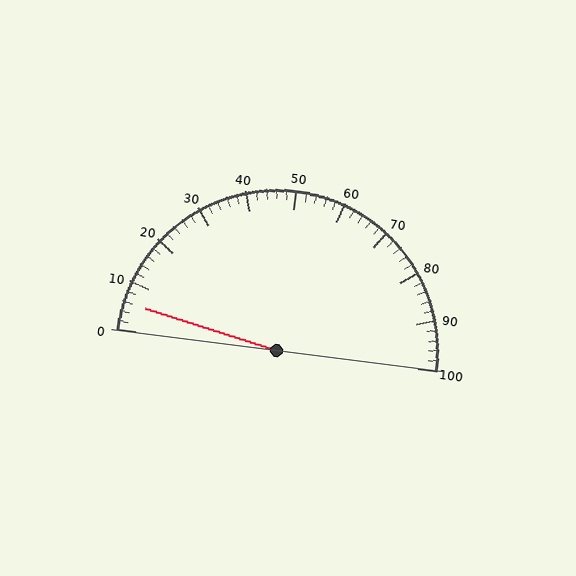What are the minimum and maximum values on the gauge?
The gauge ranges from 0 to 100.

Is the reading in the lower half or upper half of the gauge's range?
The reading is in the lower half of the range (0 to 100).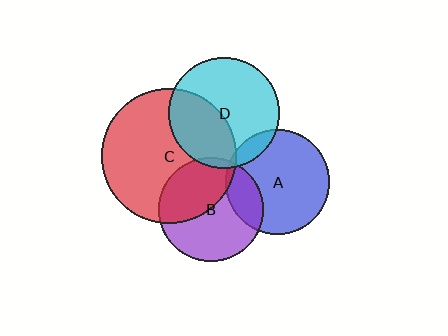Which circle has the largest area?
Circle C (red).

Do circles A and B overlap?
Yes.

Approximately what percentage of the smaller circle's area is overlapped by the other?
Approximately 20%.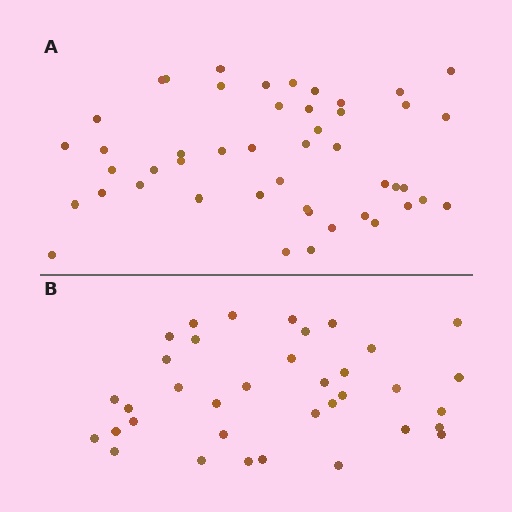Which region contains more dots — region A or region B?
Region A (the top region) has more dots.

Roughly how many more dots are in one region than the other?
Region A has roughly 12 or so more dots than region B.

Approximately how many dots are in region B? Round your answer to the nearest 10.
About 40 dots. (The exact count is 36, which rounds to 40.)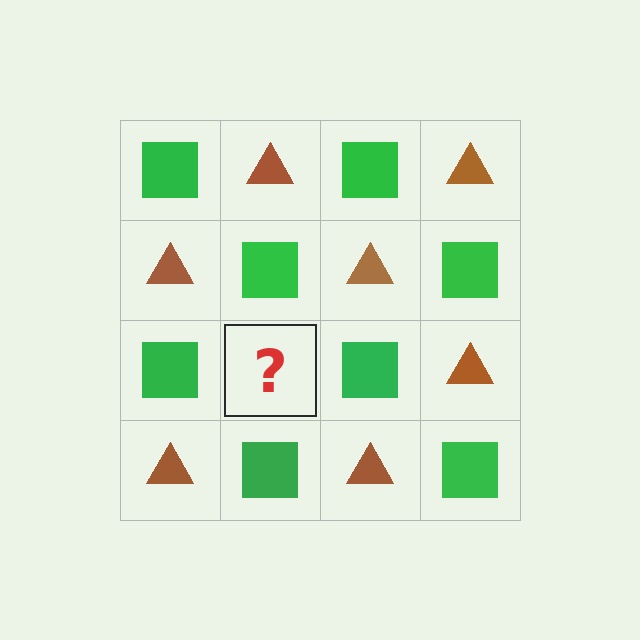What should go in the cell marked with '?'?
The missing cell should contain a brown triangle.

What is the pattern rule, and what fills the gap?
The rule is that it alternates green square and brown triangle in a checkerboard pattern. The gap should be filled with a brown triangle.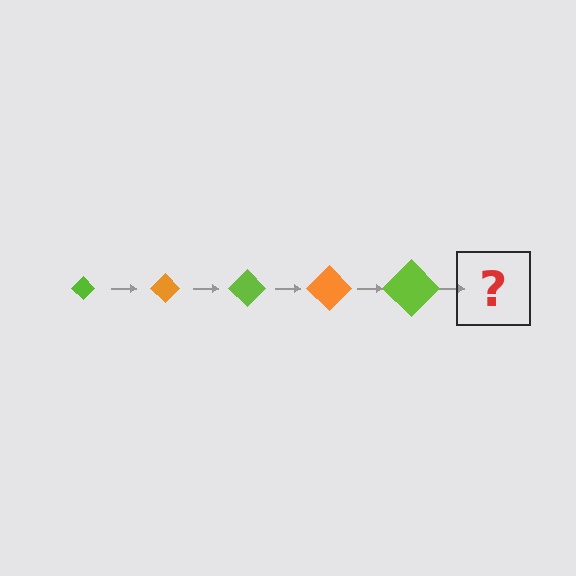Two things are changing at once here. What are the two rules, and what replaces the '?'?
The two rules are that the diamond grows larger each step and the color cycles through lime and orange. The '?' should be an orange diamond, larger than the previous one.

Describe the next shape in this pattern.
It should be an orange diamond, larger than the previous one.